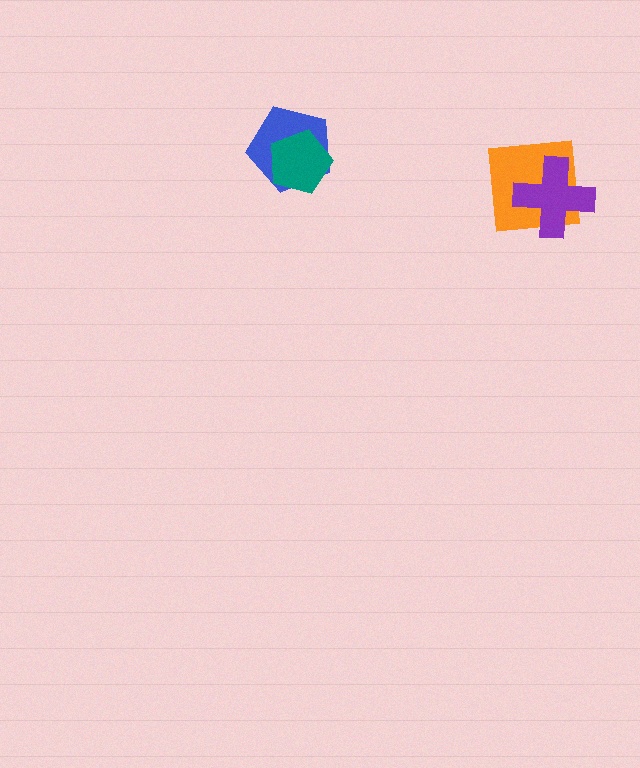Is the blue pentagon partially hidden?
Yes, it is partially covered by another shape.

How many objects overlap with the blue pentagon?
1 object overlaps with the blue pentagon.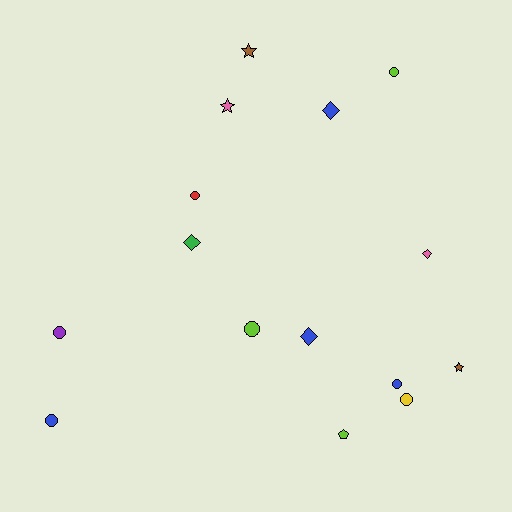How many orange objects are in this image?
There are no orange objects.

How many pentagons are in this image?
There is 1 pentagon.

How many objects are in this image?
There are 15 objects.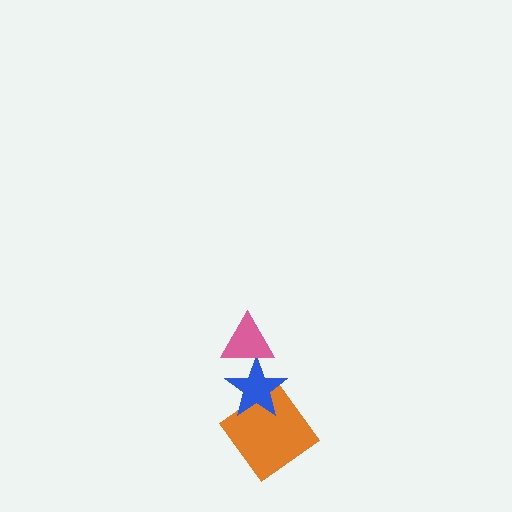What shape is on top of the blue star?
The pink triangle is on top of the blue star.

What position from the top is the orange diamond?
The orange diamond is 3rd from the top.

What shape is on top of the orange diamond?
The blue star is on top of the orange diamond.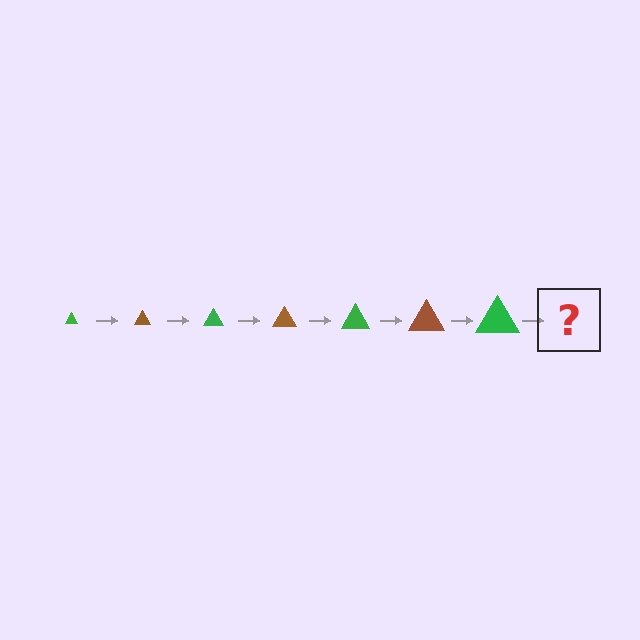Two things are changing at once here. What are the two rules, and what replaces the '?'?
The two rules are that the triangle grows larger each step and the color cycles through green and brown. The '?' should be a brown triangle, larger than the previous one.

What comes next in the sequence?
The next element should be a brown triangle, larger than the previous one.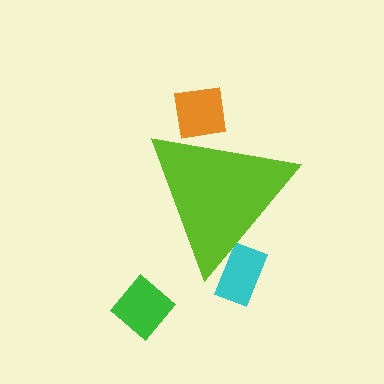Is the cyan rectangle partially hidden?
Yes, the cyan rectangle is partially hidden behind the lime triangle.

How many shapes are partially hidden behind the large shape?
2 shapes are partially hidden.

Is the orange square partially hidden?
Yes, the orange square is partially hidden behind the lime triangle.